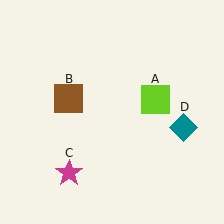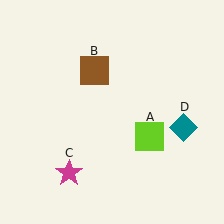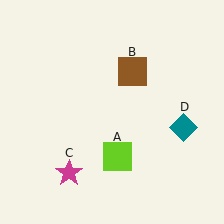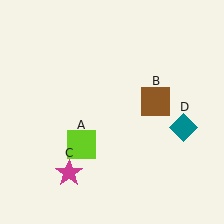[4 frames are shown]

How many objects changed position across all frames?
2 objects changed position: lime square (object A), brown square (object B).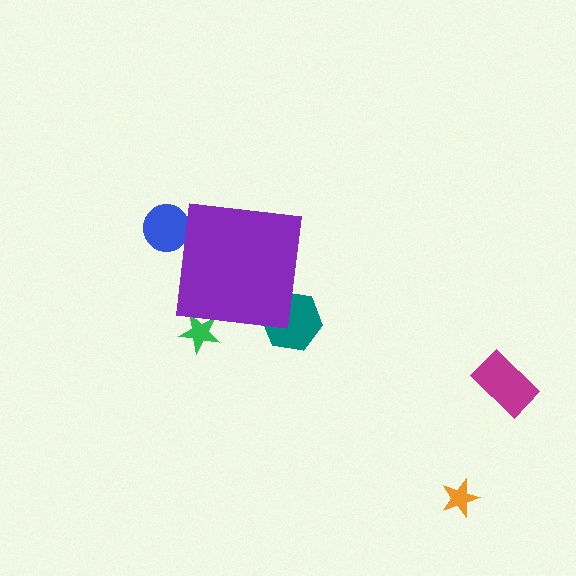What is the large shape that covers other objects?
A purple square.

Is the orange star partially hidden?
No, the orange star is fully visible.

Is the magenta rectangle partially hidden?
No, the magenta rectangle is fully visible.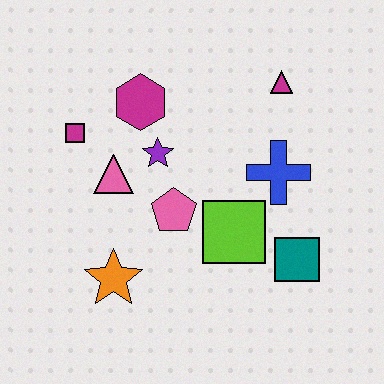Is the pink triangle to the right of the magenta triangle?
No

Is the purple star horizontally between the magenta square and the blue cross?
Yes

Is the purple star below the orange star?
No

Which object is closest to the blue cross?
The lime square is closest to the blue cross.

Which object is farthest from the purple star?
The teal square is farthest from the purple star.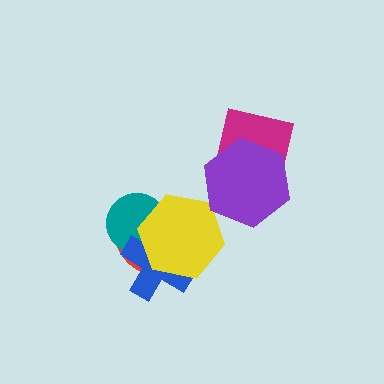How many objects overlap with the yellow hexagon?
3 objects overlap with the yellow hexagon.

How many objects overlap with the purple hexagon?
1 object overlaps with the purple hexagon.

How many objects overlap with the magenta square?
1 object overlaps with the magenta square.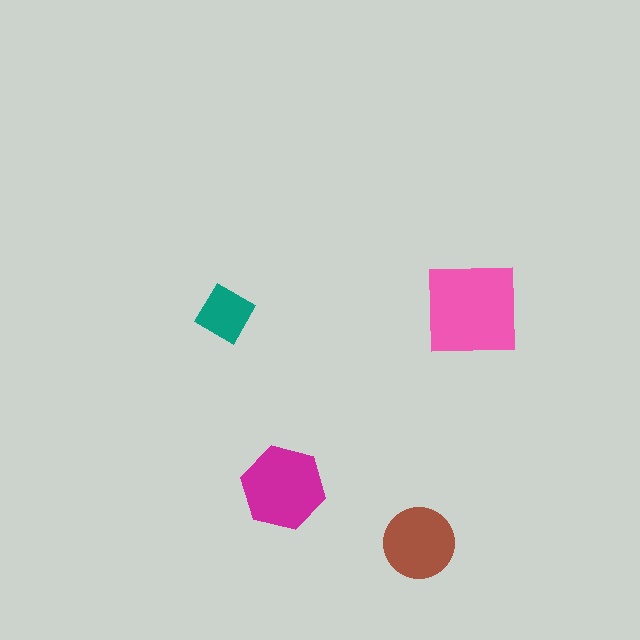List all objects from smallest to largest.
The teal diamond, the brown circle, the magenta hexagon, the pink square.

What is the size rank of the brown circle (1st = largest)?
3rd.